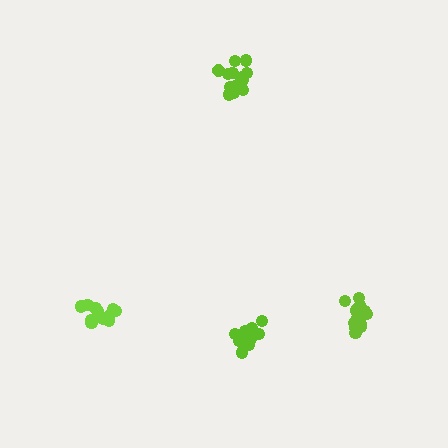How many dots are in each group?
Group 1: 12 dots, Group 2: 15 dots, Group 3: 11 dots, Group 4: 13 dots (51 total).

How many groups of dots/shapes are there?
There are 4 groups.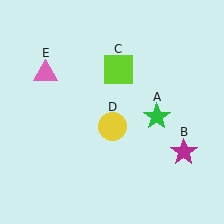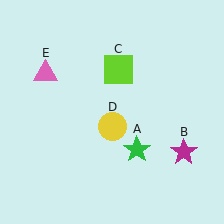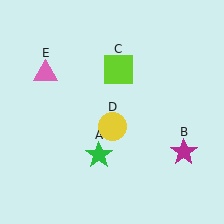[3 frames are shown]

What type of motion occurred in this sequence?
The green star (object A) rotated clockwise around the center of the scene.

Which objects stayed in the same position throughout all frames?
Magenta star (object B) and lime square (object C) and yellow circle (object D) and pink triangle (object E) remained stationary.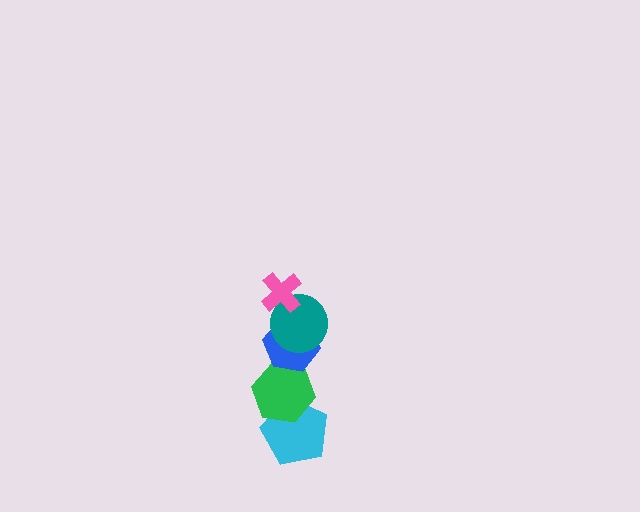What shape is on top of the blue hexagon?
The teal circle is on top of the blue hexagon.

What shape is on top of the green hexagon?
The blue hexagon is on top of the green hexagon.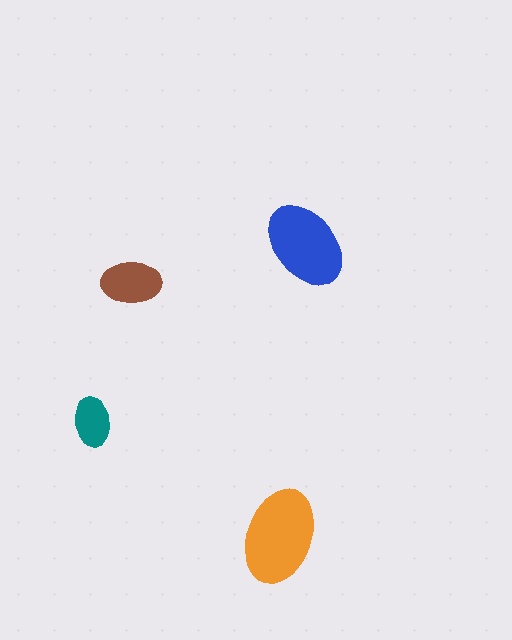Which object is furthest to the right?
The blue ellipse is rightmost.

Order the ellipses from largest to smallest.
the orange one, the blue one, the brown one, the teal one.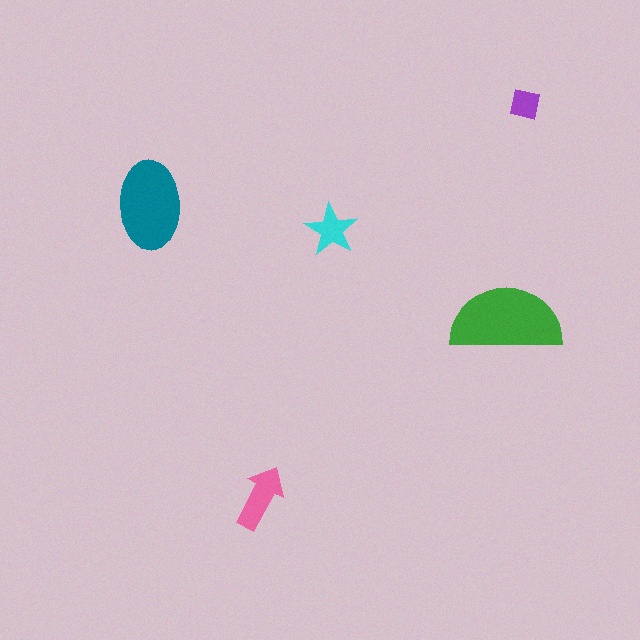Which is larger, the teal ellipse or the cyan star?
The teal ellipse.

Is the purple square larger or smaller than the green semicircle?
Smaller.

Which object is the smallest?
The purple square.